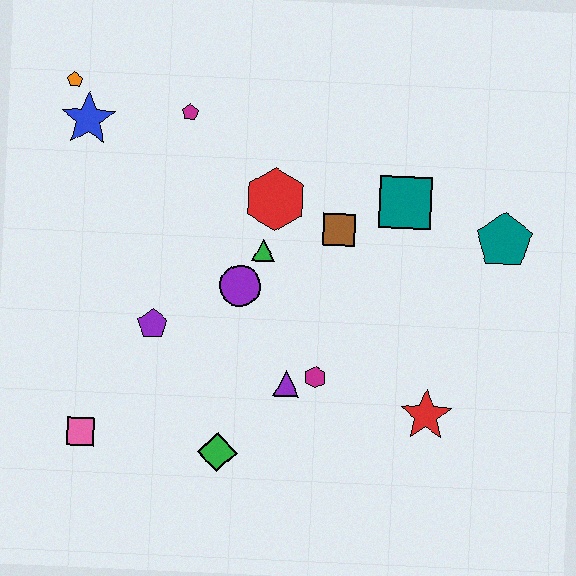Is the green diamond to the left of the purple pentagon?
No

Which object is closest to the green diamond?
The purple triangle is closest to the green diamond.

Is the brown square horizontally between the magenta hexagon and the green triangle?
No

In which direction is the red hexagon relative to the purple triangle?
The red hexagon is above the purple triangle.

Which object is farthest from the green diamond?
The orange pentagon is farthest from the green diamond.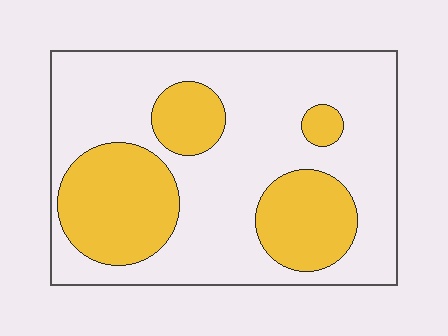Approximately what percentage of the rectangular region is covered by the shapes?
Approximately 30%.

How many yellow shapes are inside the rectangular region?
4.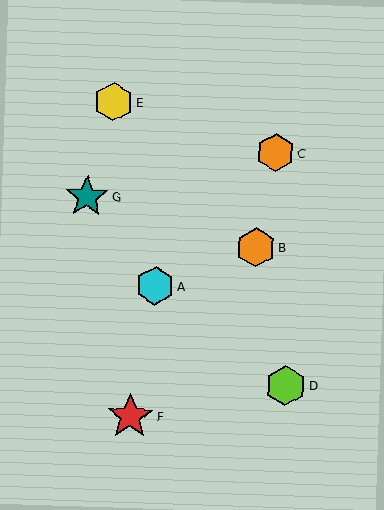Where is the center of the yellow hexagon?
The center of the yellow hexagon is at (113, 102).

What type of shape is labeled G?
Shape G is a teal star.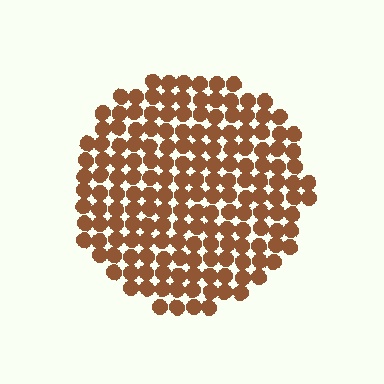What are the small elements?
The small elements are circles.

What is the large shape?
The large shape is a circle.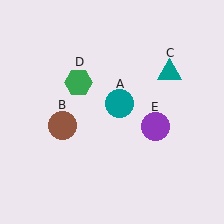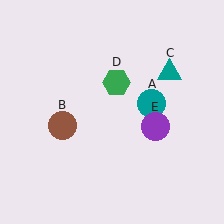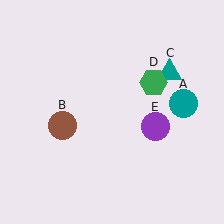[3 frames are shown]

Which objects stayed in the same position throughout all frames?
Brown circle (object B) and teal triangle (object C) and purple circle (object E) remained stationary.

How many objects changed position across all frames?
2 objects changed position: teal circle (object A), green hexagon (object D).